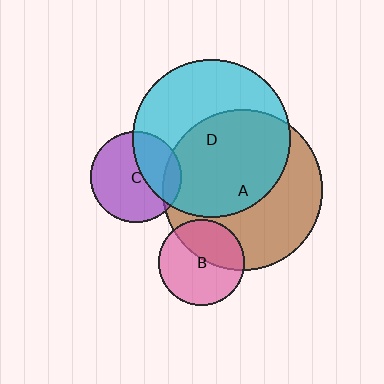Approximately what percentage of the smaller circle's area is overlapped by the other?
Approximately 40%.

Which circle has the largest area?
Circle A (brown).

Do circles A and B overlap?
Yes.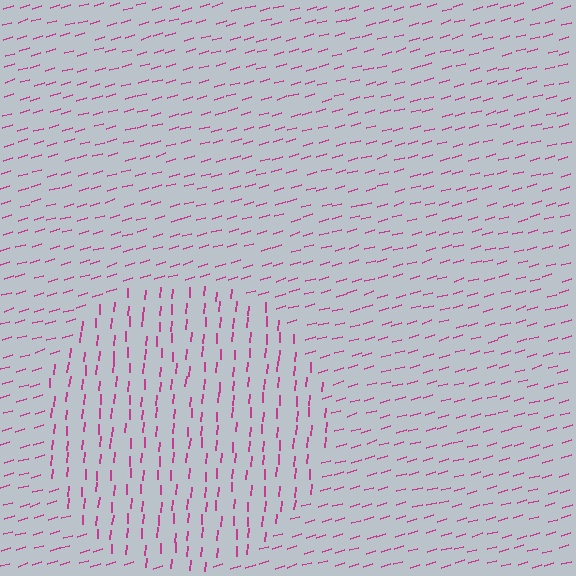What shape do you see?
I see a circle.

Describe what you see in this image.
The image is filled with small magenta line segments. A circle region in the image has lines oriented differently from the surrounding lines, creating a visible texture boundary.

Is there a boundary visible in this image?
Yes, there is a texture boundary formed by a change in line orientation.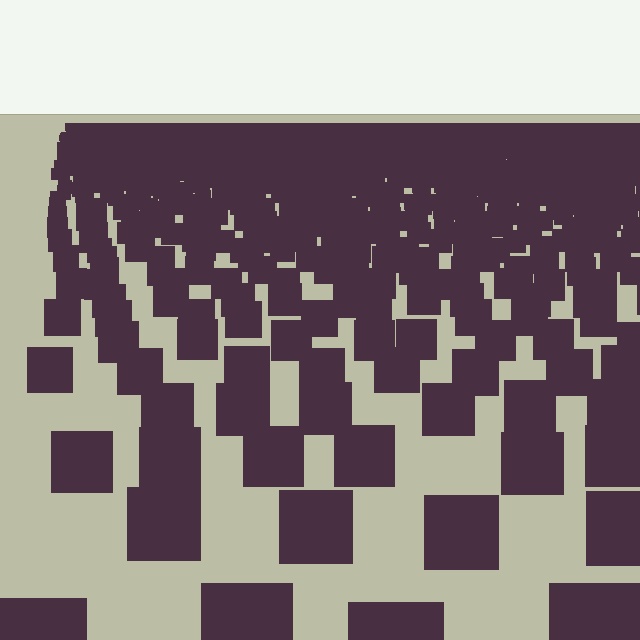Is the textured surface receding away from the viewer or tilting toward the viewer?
The surface is receding away from the viewer. Texture elements get smaller and denser toward the top.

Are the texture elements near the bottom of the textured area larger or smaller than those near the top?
Larger. Near the bottom, elements are closer to the viewer and appear at a bigger on-screen size.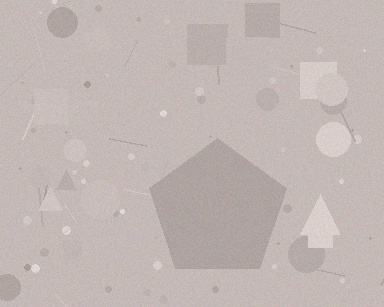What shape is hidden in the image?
A pentagon is hidden in the image.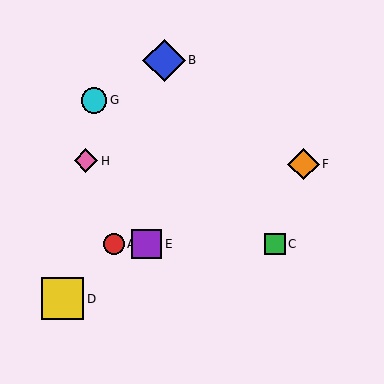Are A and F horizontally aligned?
No, A is at y≈244 and F is at y≈164.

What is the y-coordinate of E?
Object E is at y≈244.